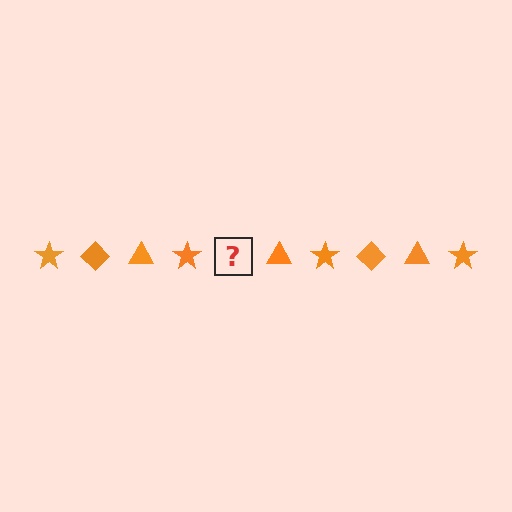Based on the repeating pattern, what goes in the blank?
The blank should be an orange diamond.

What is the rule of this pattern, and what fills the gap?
The rule is that the pattern cycles through star, diamond, triangle shapes in orange. The gap should be filled with an orange diamond.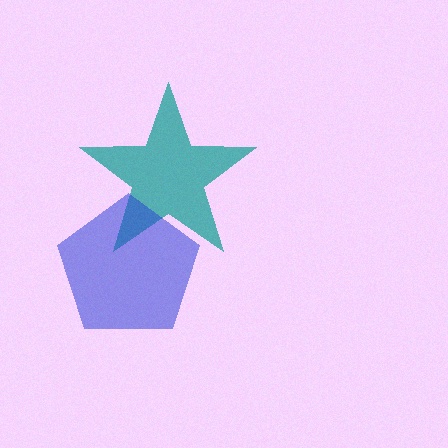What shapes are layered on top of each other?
The layered shapes are: a teal star, a blue pentagon.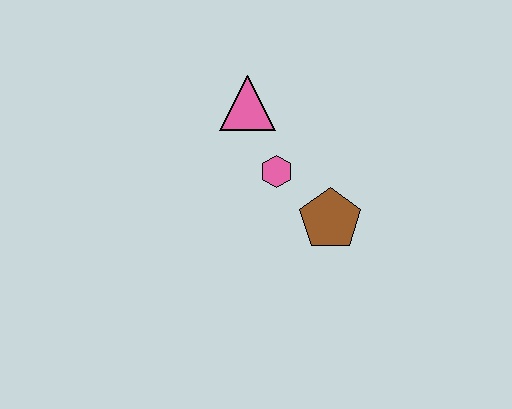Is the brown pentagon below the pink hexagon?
Yes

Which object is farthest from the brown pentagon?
The pink triangle is farthest from the brown pentagon.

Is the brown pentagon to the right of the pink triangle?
Yes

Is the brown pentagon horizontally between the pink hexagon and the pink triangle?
No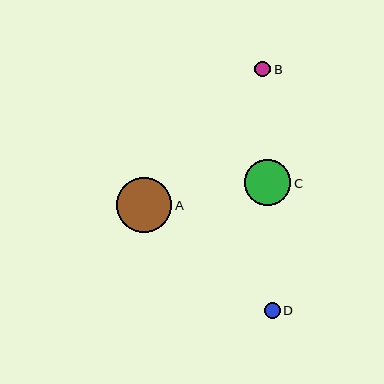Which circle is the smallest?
Circle D is the smallest with a size of approximately 16 pixels.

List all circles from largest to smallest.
From largest to smallest: A, C, B, D.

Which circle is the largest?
Circle A is the largest with a size of approximately 56 pixels.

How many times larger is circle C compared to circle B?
Circle C is approximately 2.9 times the size of circle B.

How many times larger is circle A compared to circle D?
Circle A is approximately 3.6 times the size of circle D.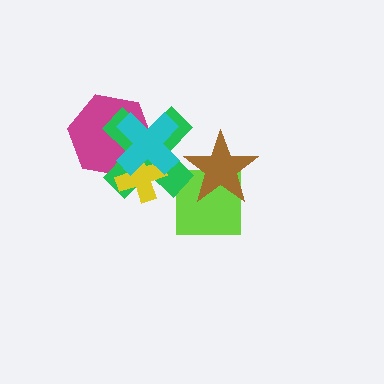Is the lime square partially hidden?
Yes, it is partially covered by another shape.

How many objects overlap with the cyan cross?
3 objects overlap with the cyan cross.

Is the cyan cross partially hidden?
No, no other shape covers it.